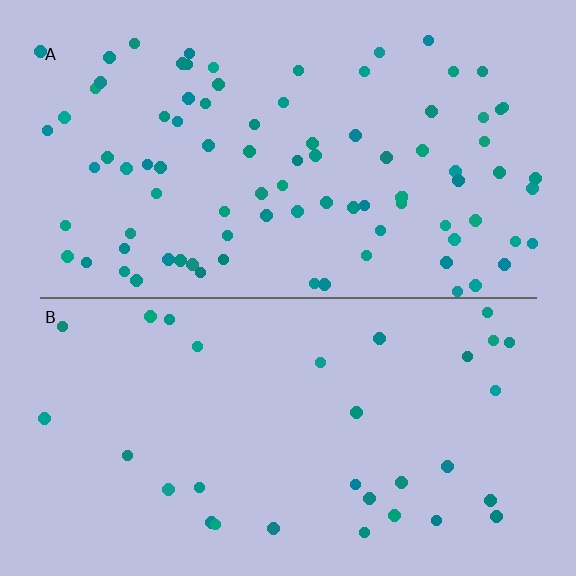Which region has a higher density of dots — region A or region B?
A (the top).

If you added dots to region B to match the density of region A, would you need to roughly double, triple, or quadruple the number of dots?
Approximately triple.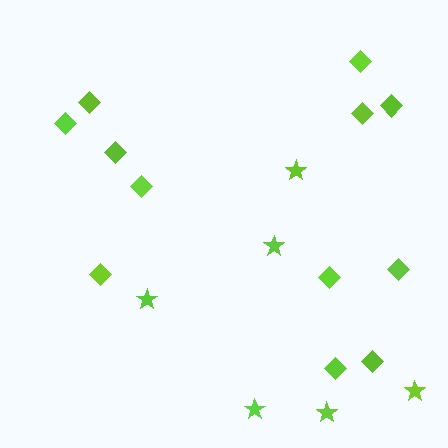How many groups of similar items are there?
There are 2 groups: one group of diamonds (12) and one group of stars (6).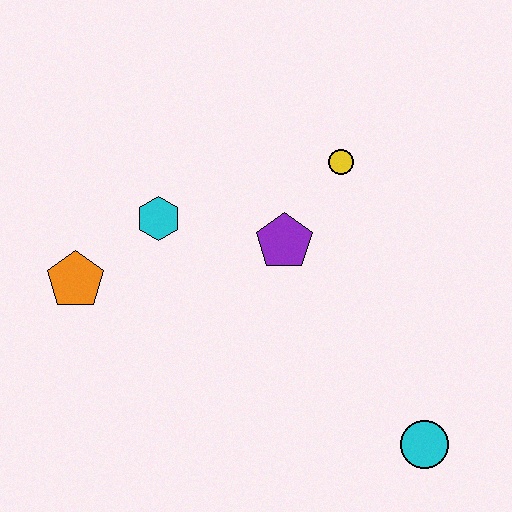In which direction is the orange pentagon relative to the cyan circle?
The orange pentagon is to the left of the cyan circle.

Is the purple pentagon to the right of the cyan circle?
No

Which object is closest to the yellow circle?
The purple pentagon is closest to the yellow circle.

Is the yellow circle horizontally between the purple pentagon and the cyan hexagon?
No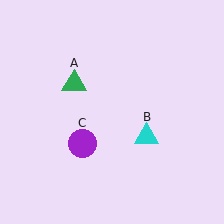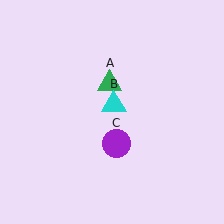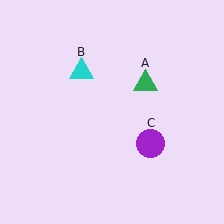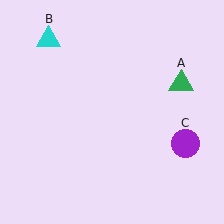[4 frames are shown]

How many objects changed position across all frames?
3 objects changed position: green triangle (object A), cyan triangle (object B), purple circle (object C).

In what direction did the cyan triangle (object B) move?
The cyan triangle (object B) moved up and to the left.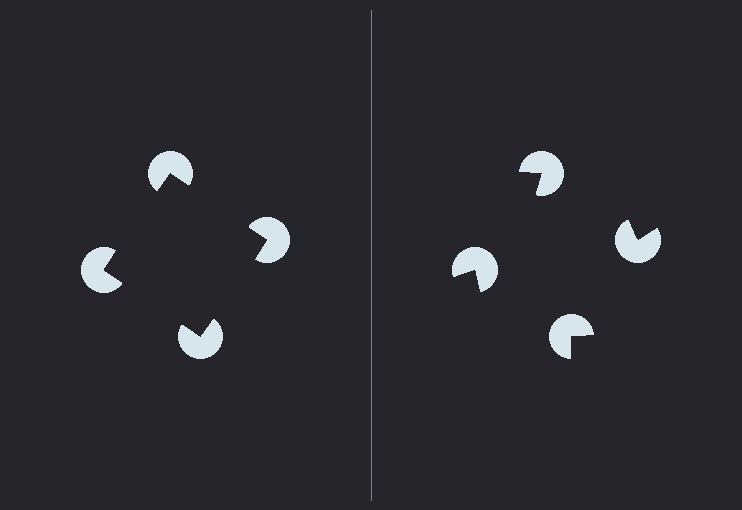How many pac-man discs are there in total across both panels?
8 — 4 on each side.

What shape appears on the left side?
An illusory square.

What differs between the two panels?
The pac-man discs are positioned identically on both sides; only the wedge orientations differ. On the left they align to a square; on the right they are misaligned.